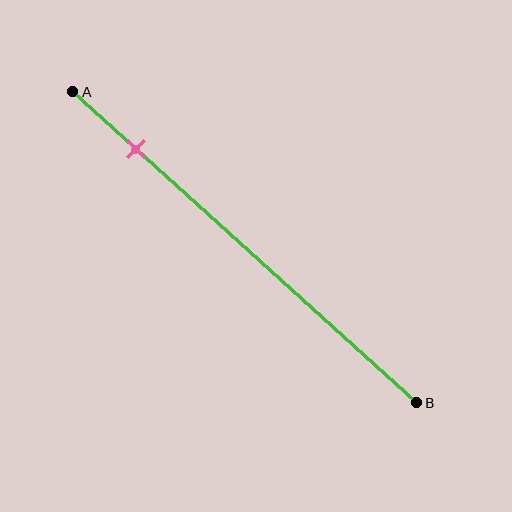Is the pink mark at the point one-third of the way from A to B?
No, the mark is at about 20% from A, not at the 33% one-third point.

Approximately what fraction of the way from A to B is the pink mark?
The pink mark is approximately 20% of the way from A to B.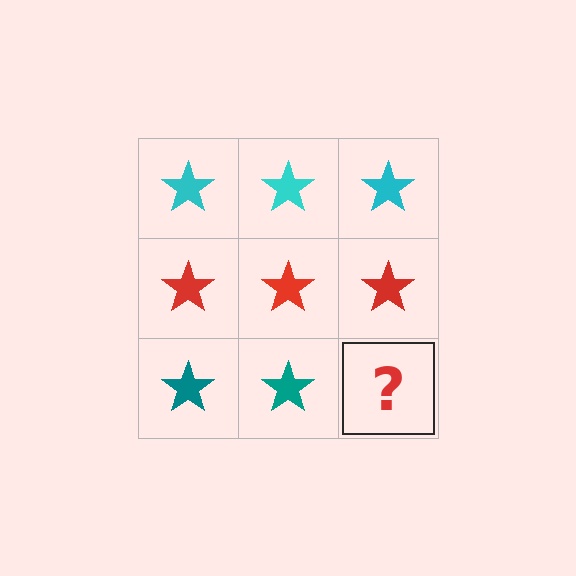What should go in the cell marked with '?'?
The missing cell should contain a teal star.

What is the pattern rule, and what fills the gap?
The rule is that each row has a consistent color. The gap should be filled with a teal star.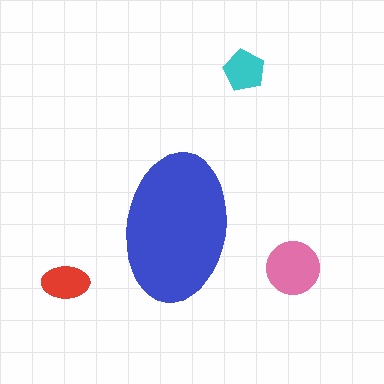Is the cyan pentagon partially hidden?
No, the cyan pentagon is fully visible.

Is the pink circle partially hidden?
No, the pink circle is fully visible.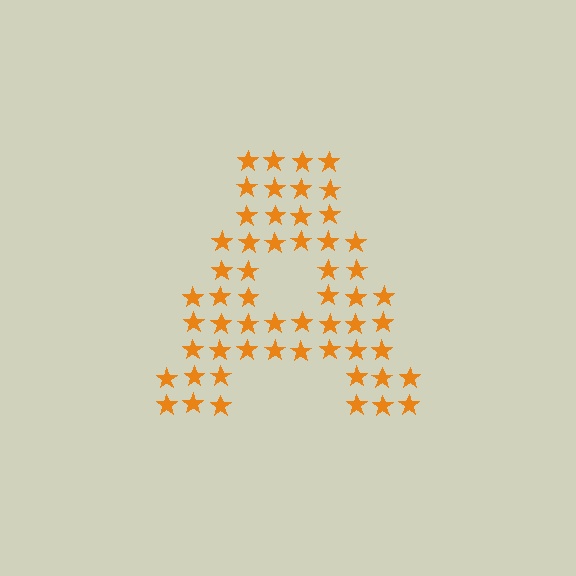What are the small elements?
The small elements are stars.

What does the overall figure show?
The overall figure shows the letter A.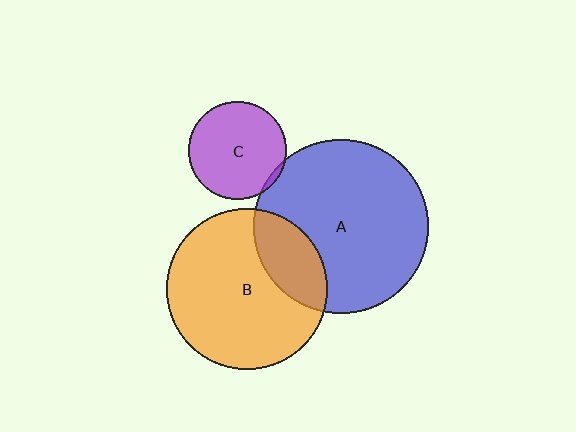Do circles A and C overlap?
Yes.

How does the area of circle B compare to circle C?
Approximately 2.7 times.